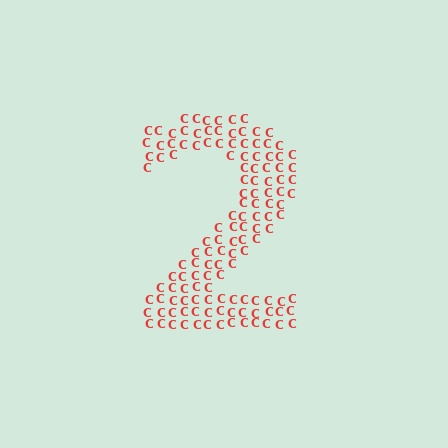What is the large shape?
The large shape is the digit 2.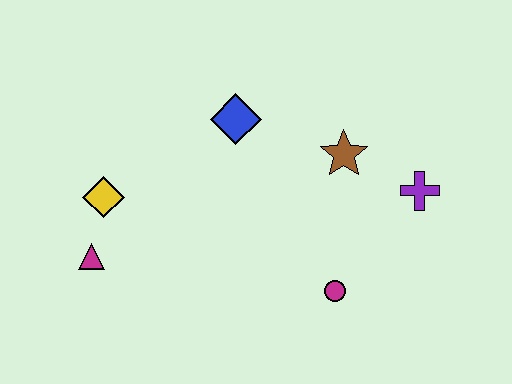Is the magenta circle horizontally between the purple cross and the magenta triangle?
Yes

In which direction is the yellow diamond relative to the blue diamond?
The yellow diamond is to the left of the blue diamond.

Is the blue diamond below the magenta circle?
No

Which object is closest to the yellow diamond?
The magenta triangle is closest to the yellow diamond.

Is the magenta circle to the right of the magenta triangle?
Yes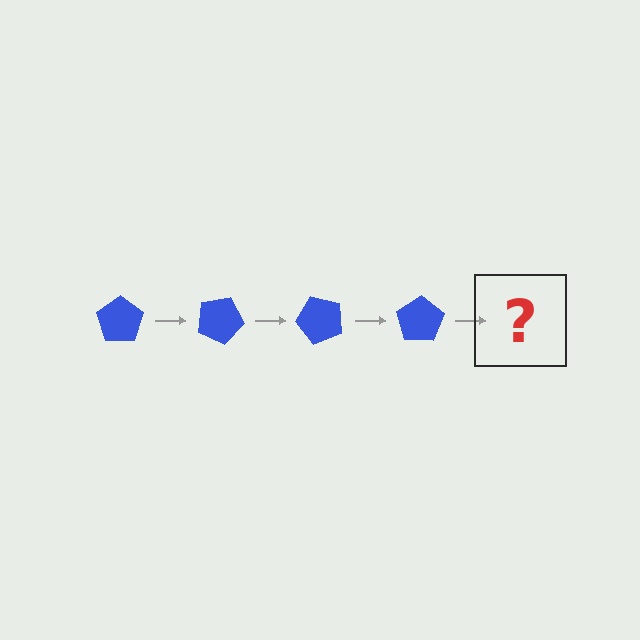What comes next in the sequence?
The next element should be a blue pentagon rotated 100 degrees.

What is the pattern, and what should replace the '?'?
The pattern is that the pentagon rotates 25 degrees each step. The '?' should be a blue pentagon rotated 100 degrees.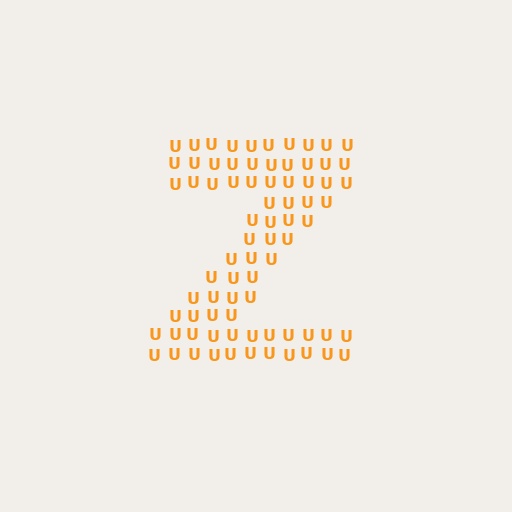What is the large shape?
The large shape is the letter Z.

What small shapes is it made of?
It is made of small letter U's.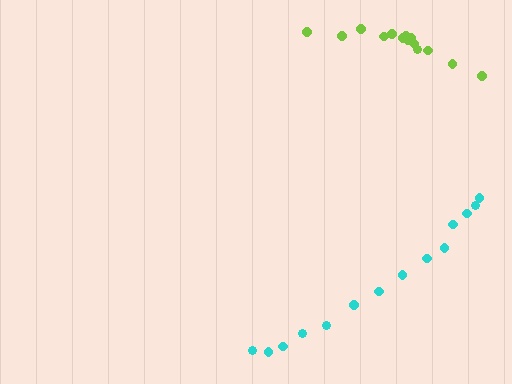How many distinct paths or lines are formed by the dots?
There are 2 distinct paths.